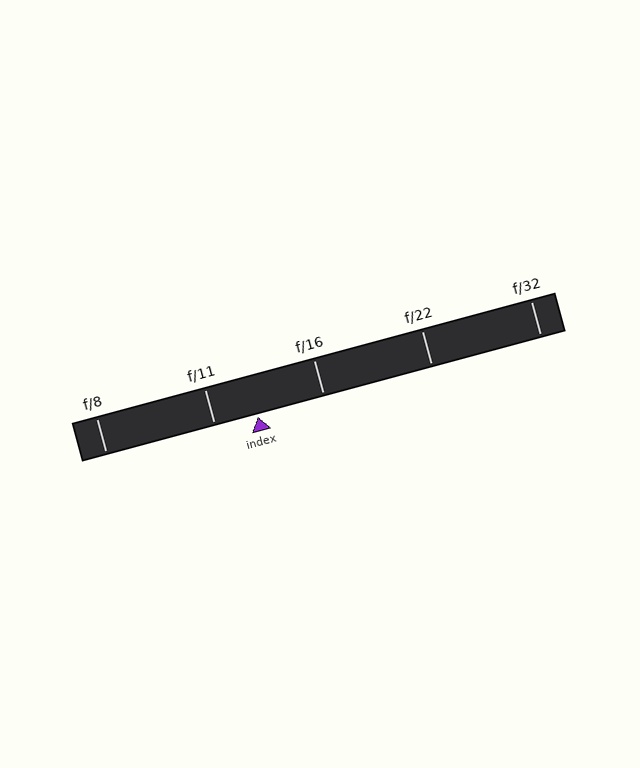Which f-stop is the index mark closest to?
The index mark is closest to f/11.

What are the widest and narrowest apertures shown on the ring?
The widest aperture shown is f/8 and the narrowest is f/32.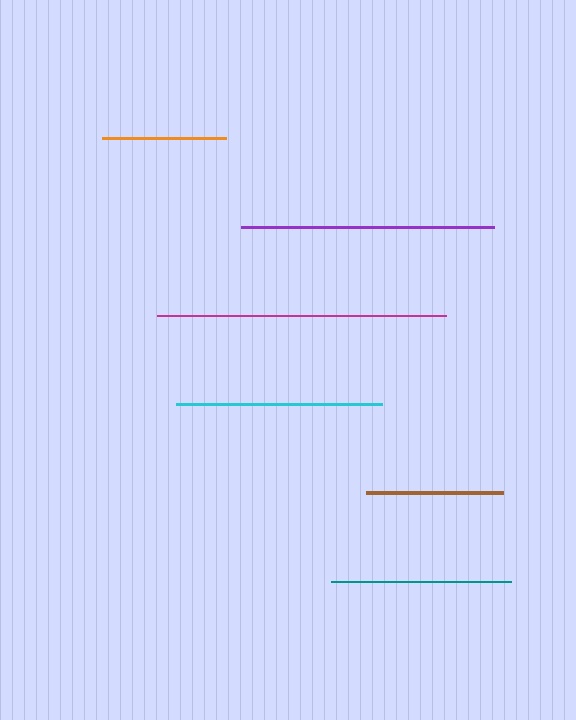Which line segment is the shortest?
The orange line is the shortest at approximately 124 pixels.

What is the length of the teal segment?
The teal segment is approximately 180 pixels long.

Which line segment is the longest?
The magenta line is the longest at approximately 288 pixels.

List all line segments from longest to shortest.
From longest to shortest: magenta, purple, cyan, teal, brown, orange.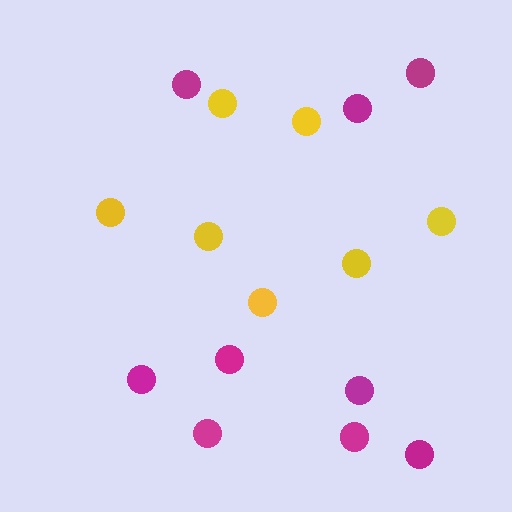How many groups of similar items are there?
There are 2 groups: one group of yellow circles (7) and one group of magenta circles (9).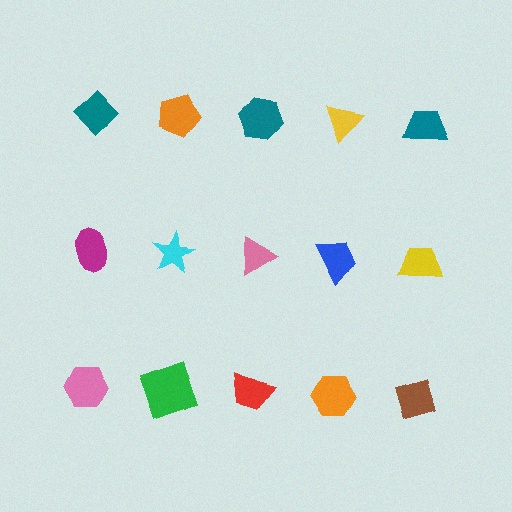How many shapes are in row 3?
5 shapes.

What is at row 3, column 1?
A pink hexagon.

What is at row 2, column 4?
A blue trapezoid.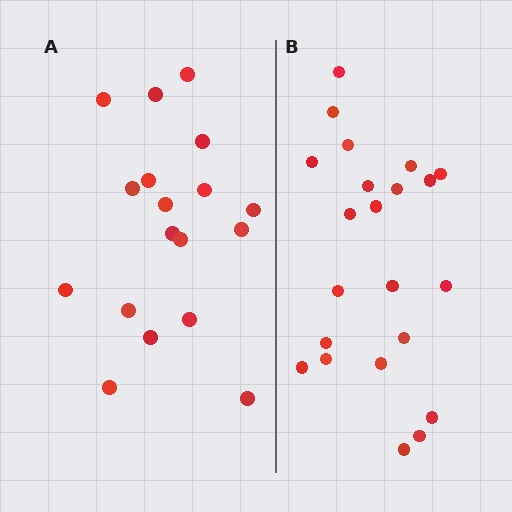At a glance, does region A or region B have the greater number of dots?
Region B (the right region) has more dots.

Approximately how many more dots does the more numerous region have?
Region B has about 4 more dots than region A.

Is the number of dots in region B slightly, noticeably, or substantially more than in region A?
Region B has only slightly more — the two regions are fairly close. The ratio is roughly 1.2 to 1.